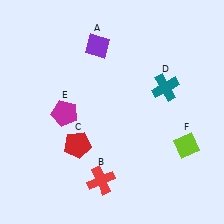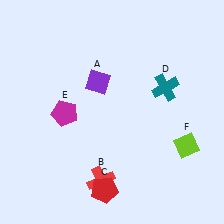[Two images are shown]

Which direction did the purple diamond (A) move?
The purple diamond (A) moved down.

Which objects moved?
The objects that moved are: the purple diamond (A), the red pentagon (C).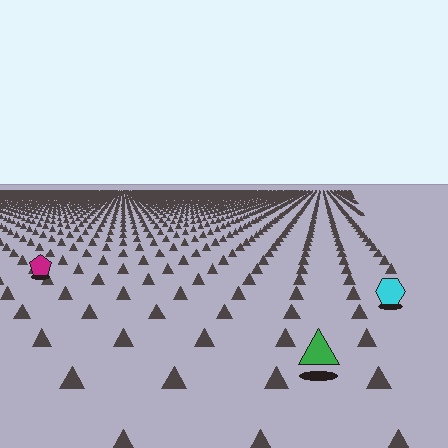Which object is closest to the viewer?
The green triangle is closest. The texture marks near it are larger and more spread out.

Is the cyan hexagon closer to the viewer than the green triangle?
No. The green triangle is closer — you can tell from the texture gradient: the ground texture is coarser near it.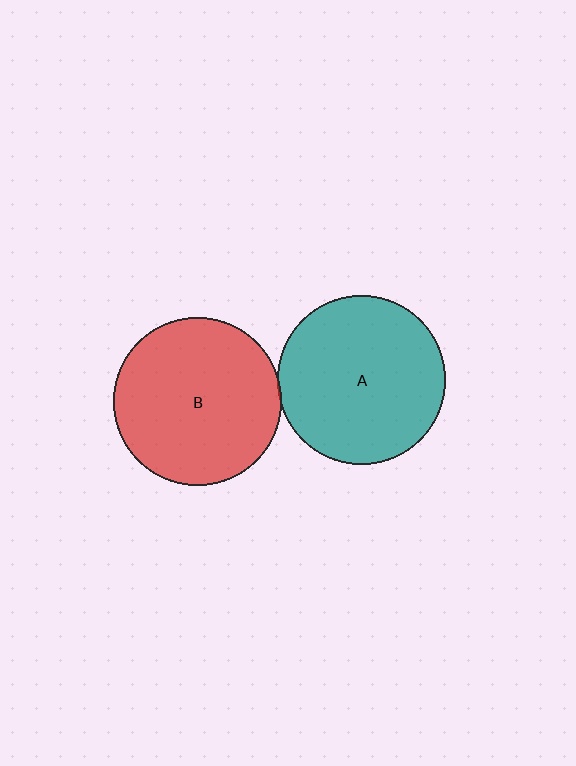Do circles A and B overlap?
Yes.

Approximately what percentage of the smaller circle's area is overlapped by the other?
Approximately 5%.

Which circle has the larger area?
Circle A (teal).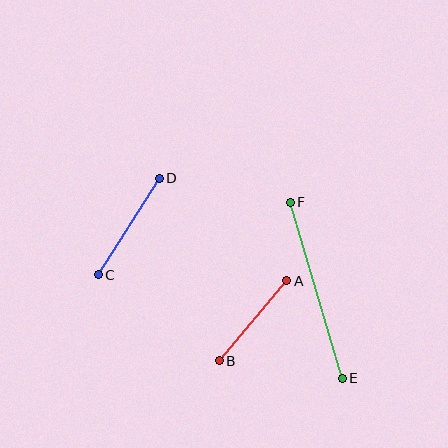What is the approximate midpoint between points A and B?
The midpoint is at approximately (253, 321) pixels.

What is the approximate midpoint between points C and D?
The midpoint is at approximately (129, 227) pixels.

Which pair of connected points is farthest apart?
Points E and F are farthest apart.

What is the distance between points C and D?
The distance is approximately 114 pixels.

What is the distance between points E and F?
The distance is approximately 183 pixels.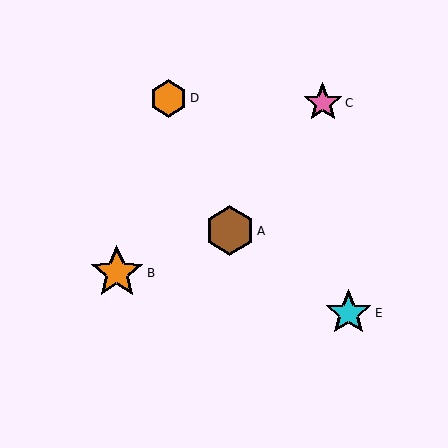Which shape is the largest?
The orange star (labeled B) is the largest.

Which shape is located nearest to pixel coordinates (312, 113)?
The pink star (labeled C) at (323, 103) is nearest to that location.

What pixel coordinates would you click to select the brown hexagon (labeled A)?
Click at (230, 231) to select the brown hexagon A.